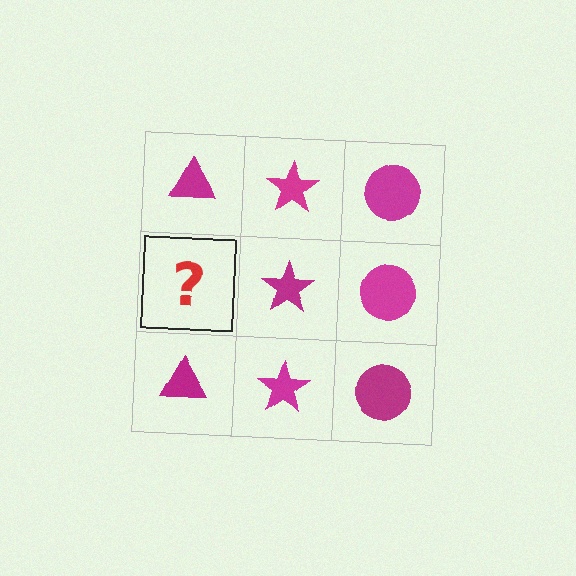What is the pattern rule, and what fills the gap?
The rule is that each column has a consistent shape. The gap should be filled with a magenta triangle.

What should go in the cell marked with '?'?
The missing cell should contain a magenta triangle.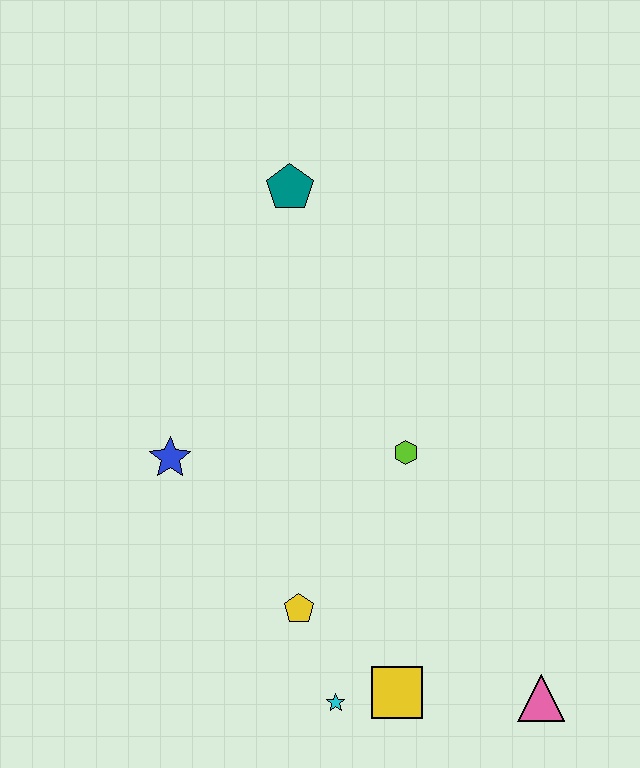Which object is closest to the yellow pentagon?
The cyan star is closest to the yellow pentagon.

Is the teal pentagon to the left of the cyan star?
Yes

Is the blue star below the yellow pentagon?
No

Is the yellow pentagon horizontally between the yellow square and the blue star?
Yes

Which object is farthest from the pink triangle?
The teal pentagon is farthest from the pink triangle.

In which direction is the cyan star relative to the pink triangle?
The cyan star is to the left of the pink triangle.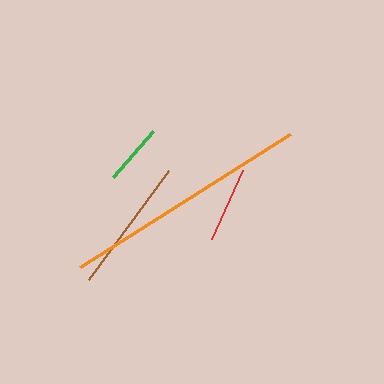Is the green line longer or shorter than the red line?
The red line is longer than the green line.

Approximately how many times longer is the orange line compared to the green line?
The orange line is approximately 4.1 times the length of the green line.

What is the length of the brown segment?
The brown segment is approximately 135 pixels long.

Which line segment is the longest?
The orange line is the longest at approximately 248 pixels.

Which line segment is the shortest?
The green line is the shortest at approximately 61 pixels.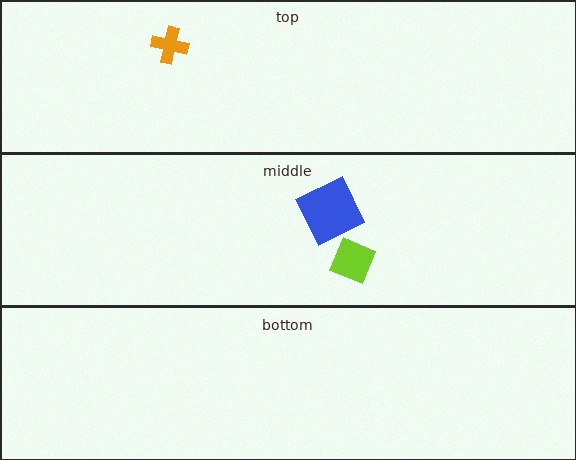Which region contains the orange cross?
The top region.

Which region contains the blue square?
The middle region.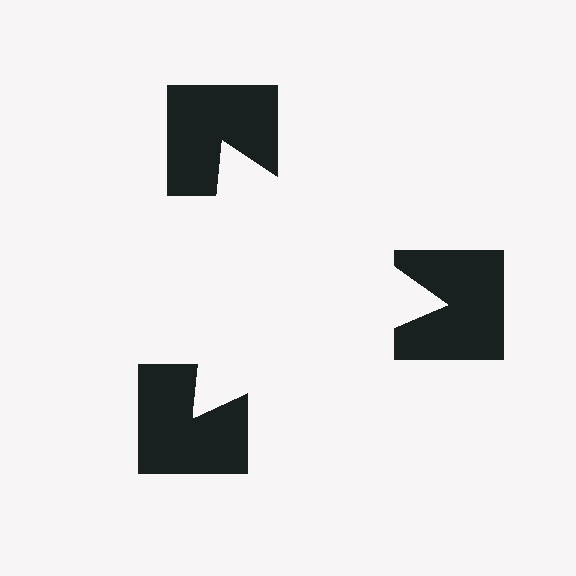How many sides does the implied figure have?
3 sides.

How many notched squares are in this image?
There are 3 — one at each vertex of the illusory triangle.